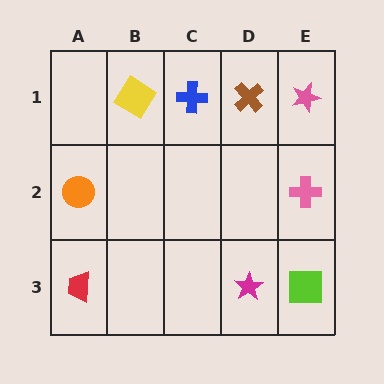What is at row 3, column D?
A magenta star.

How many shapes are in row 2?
2 shapes.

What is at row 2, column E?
A pink cross.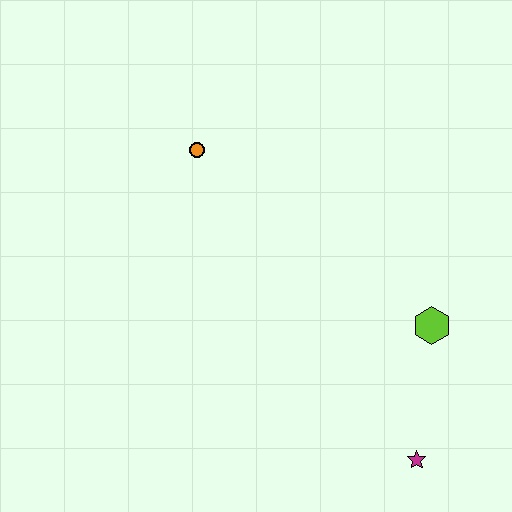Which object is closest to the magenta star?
The lime hexagon is closest to the magenta star.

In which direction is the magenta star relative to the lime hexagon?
The magenta star is below the lime hexagon.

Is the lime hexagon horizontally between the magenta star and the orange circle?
No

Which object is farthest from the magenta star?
The orange circle is farthest from the magenta star.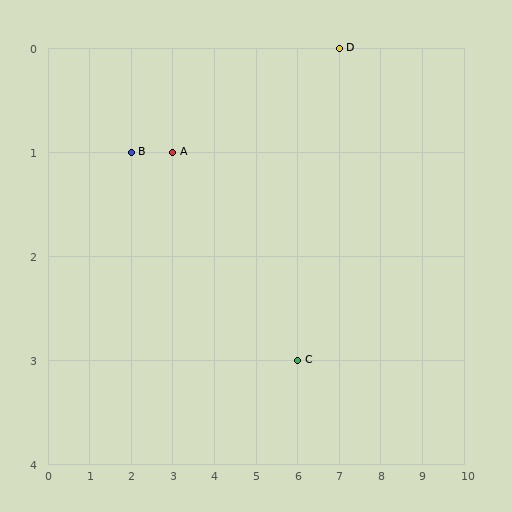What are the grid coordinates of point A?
Point A is at grid coordinates (3, 1).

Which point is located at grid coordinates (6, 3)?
Point C is at (6, 3).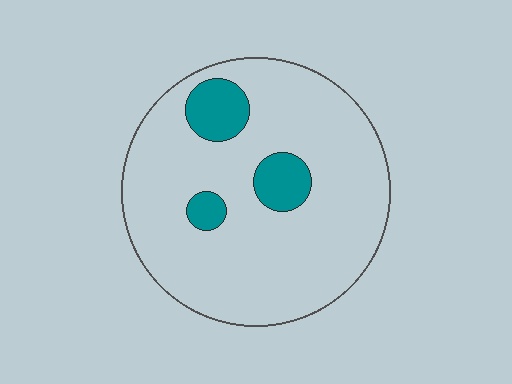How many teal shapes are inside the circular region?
3.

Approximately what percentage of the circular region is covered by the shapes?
Approximately 15%.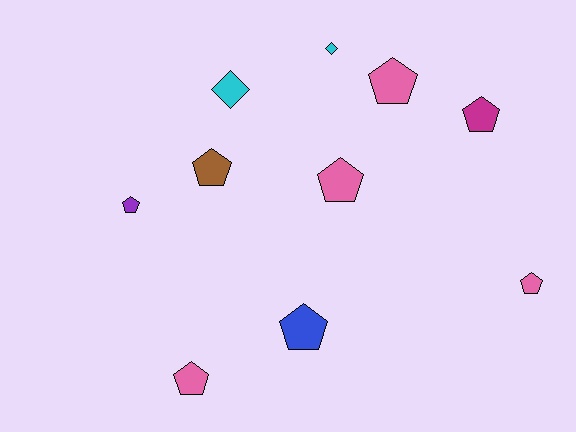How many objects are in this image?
There are 10 objects.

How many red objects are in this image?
There are no red objects.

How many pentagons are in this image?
There are 8 pentagons.